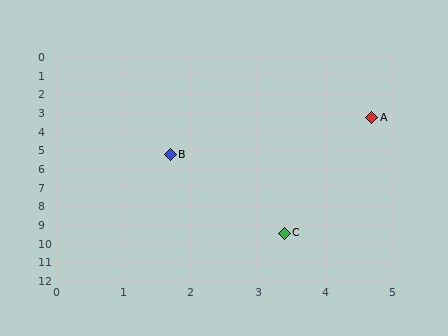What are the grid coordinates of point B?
Point B is at approximately (1.7, 5.3).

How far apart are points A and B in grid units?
Points A and B are about 3.6 grid units apart.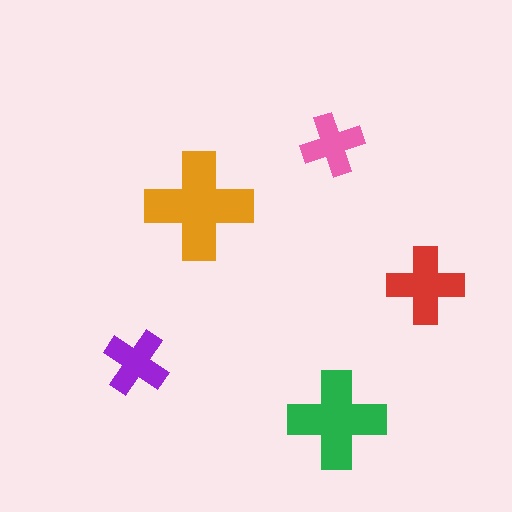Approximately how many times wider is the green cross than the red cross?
About 1.5 times wider.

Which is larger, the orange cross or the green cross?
The orange one.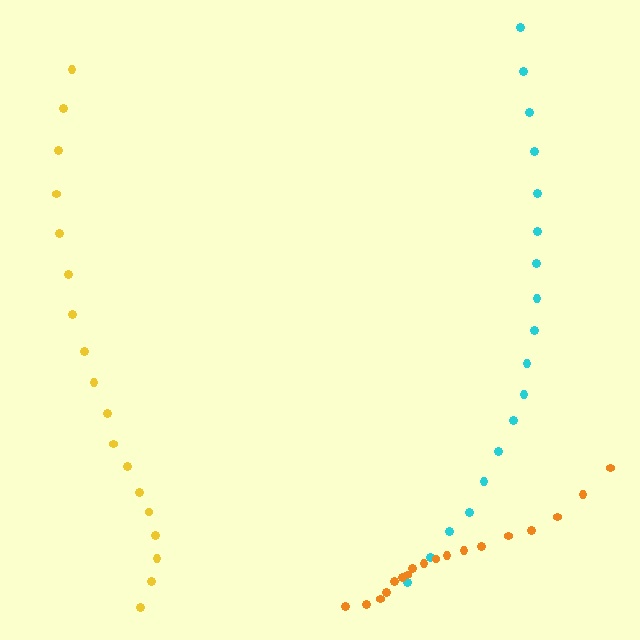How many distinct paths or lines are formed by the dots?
There are 3 distinct paths.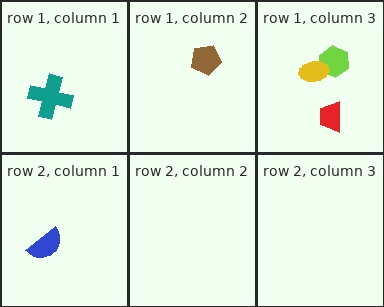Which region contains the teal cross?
The row 1, column 1 region.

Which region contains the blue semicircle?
The row 2, column 1 region.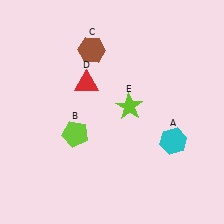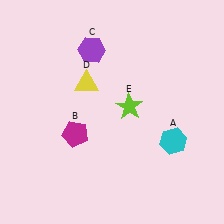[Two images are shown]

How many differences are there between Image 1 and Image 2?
There are 3 differences between the two images.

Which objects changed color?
B changed from lime to magenta. C changed from brown to purple. D changed from red to yellow.